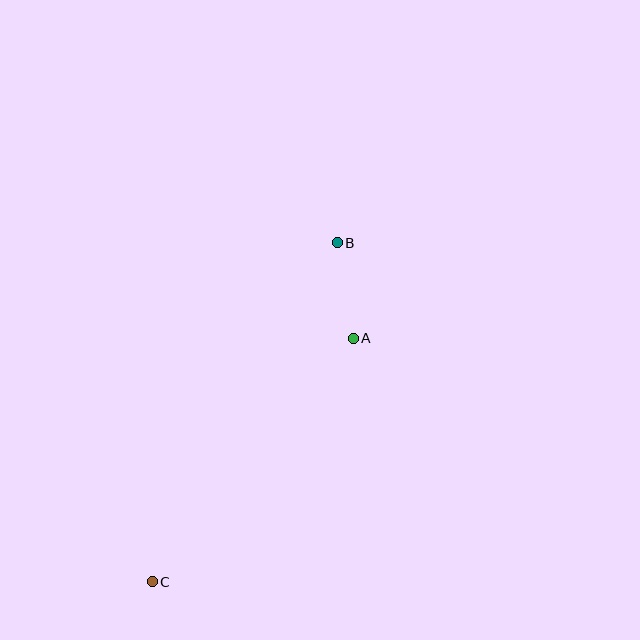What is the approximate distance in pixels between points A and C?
The distance between A and C is approximately 316 pixels.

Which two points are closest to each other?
Points A and B are closest to each other.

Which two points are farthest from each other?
Points B and C are farthest from each other.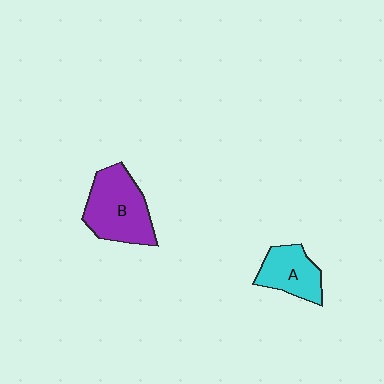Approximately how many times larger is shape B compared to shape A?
Approximately 1.5 times.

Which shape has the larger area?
Shape B (purple).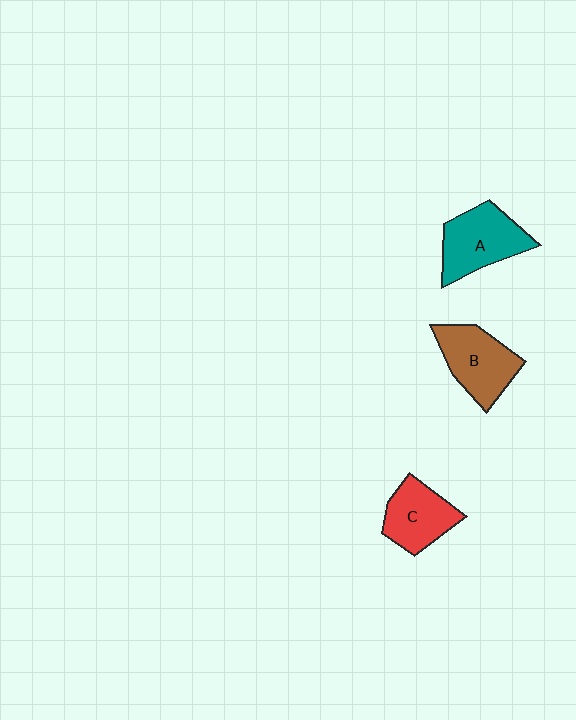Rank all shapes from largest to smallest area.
From largest to smallest: A (teal), B (brown), C (red).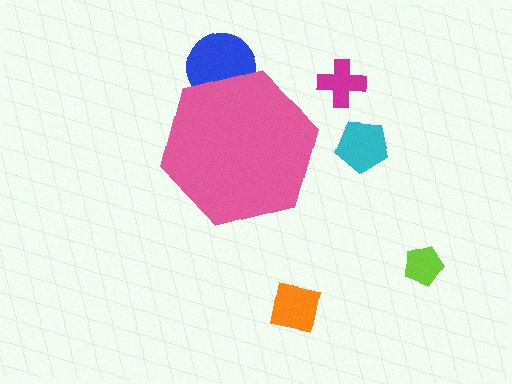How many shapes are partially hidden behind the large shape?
1 shape is partially hidden.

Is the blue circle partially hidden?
Yes, the blue circle is partially hidden behind the pink hexagon.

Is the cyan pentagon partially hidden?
No, the cyan pentagon is fully visible.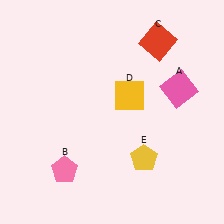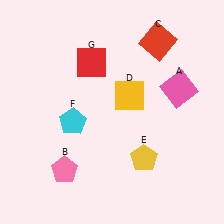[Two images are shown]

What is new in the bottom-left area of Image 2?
A cyan pentagon (F) was added in the bottom-left area of Image 2.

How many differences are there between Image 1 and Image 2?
There are 2 differences between the two images.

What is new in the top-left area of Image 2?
A red square (G) was added in the top-left area of Image 2.